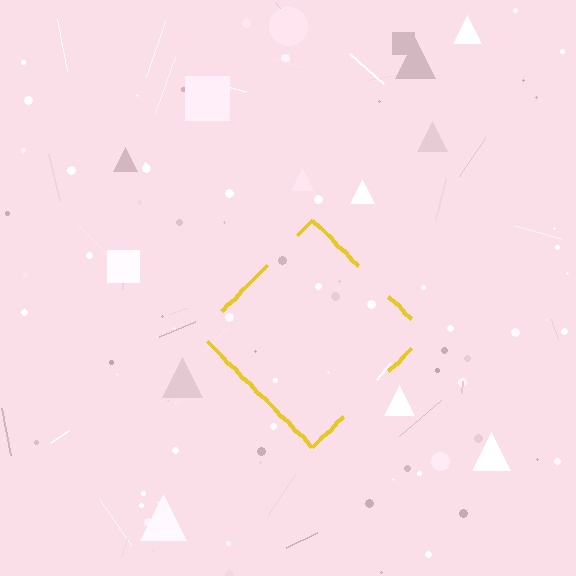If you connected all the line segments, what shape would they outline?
They would outline a diamond.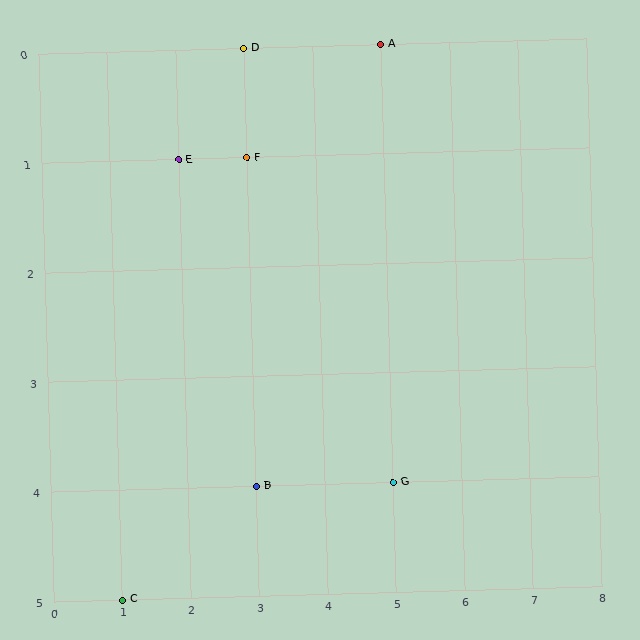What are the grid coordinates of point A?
Point A is at grid coordinates (5, 0).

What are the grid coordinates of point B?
Point B is at grid coordinates (3, 4).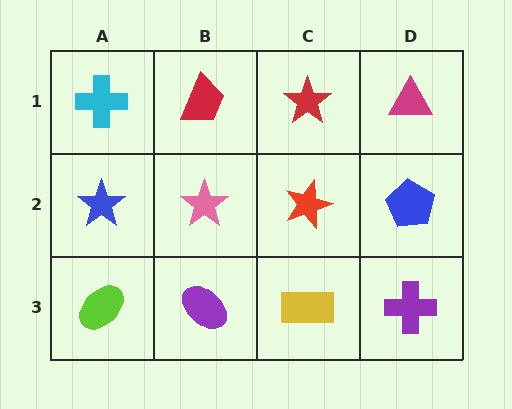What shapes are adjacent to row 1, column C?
A red star (row 2, column C), a red trapezoid (row 1, column B), a magenta triangle (row 1, column D).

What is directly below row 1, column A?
A blue star.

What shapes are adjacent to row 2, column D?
A magenta triangle (row 1, column D), a purple cross (row 3, column D), a red star (row 2, column C).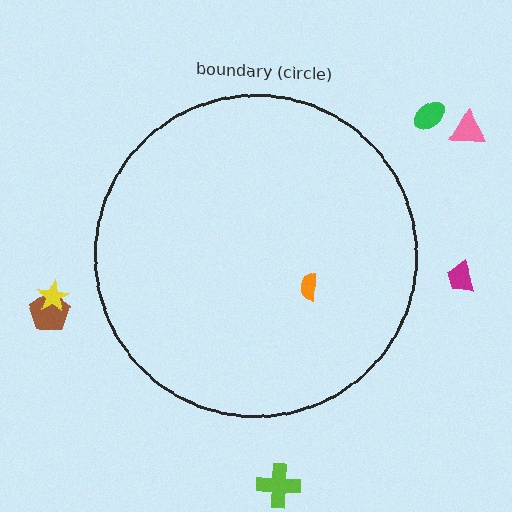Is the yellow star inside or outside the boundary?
Outside.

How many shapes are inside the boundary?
1 inside, 6 outside.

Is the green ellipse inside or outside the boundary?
Outside.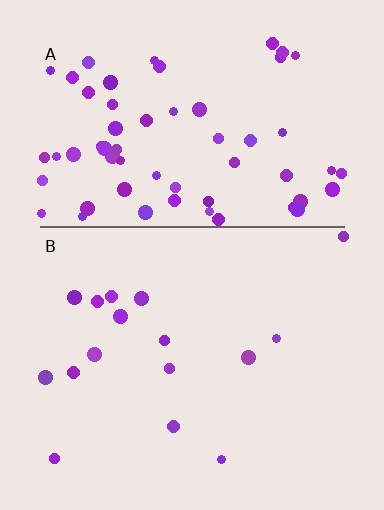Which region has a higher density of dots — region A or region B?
A (the top).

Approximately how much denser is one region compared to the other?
Approximately 3.9× — region A over region B.